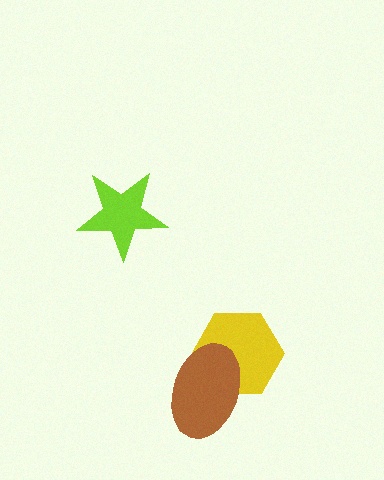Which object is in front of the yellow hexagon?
The brown ellipse is in front of the yellow hexagon.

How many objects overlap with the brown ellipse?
1 object overlaps with the brown ellipse.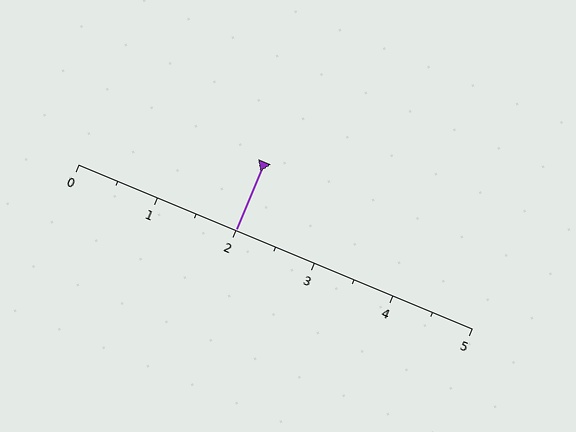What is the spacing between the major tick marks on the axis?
The major ticks are spaced 1 apart.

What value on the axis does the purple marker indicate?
The marker indicates approximately 2.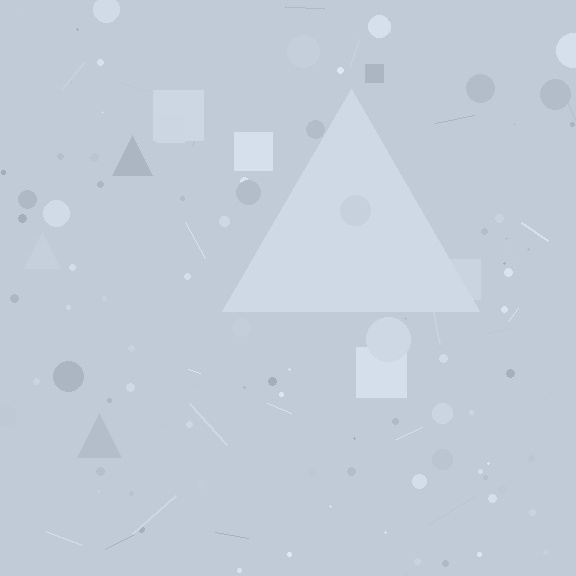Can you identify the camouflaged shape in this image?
The camouflaged shape is a triangle.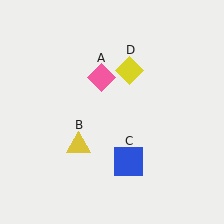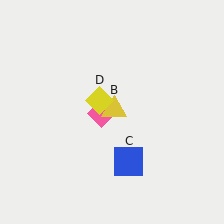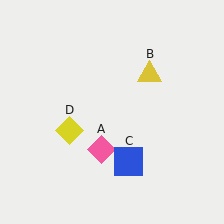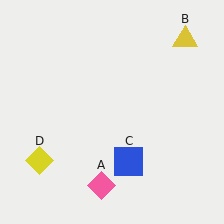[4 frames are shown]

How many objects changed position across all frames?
3 objects changed position: pink diamond (object A), yellow triangle (object B), yellow diamond (object D).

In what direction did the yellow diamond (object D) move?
The yellow diamond (object D) moved down and to the left.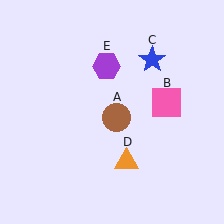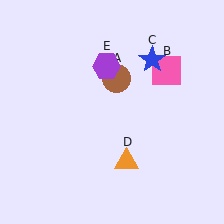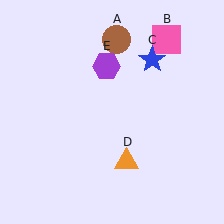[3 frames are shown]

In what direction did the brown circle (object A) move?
The brown circle (object A) moved up.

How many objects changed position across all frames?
2 objects changed position: brown circle (object A), pink square (object B).